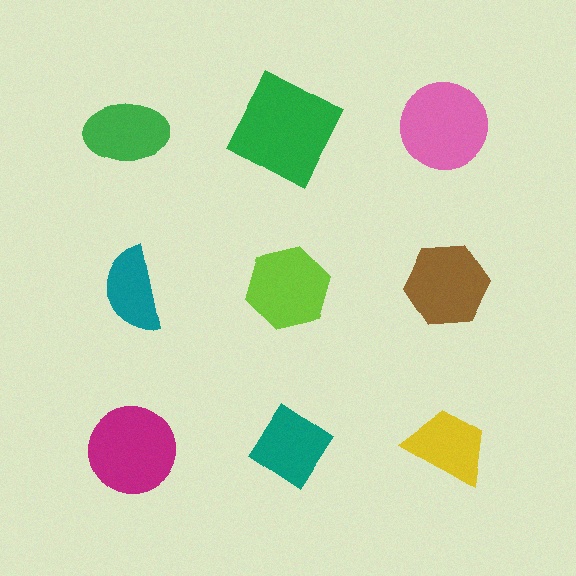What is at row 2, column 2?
A lime hexagon.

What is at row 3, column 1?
A magenta circle.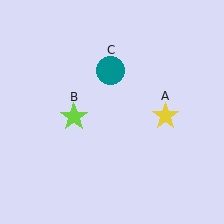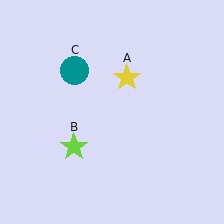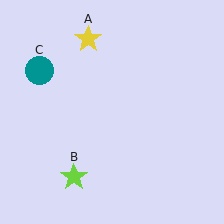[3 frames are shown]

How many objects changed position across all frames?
3 objects changed position: yellow star (object A), lime star (object B), teal circle (object C).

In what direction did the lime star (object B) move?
The lime star (object B) moved down.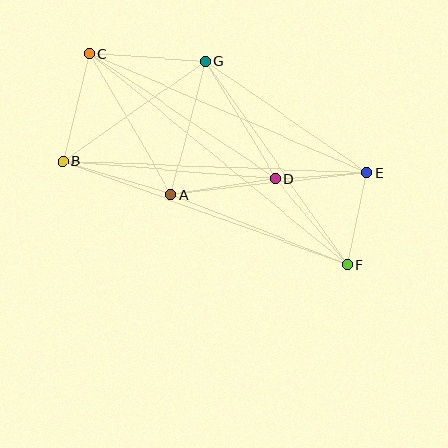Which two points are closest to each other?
Points D and E are closest to each other.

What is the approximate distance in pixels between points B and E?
The distance between B and E is approximately 305 pixels.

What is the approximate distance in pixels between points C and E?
The distance between C and E is approximately 302 pixels.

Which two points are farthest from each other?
Points C and F are farthest from each other.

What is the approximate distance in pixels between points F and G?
The distance between F and G is approximately 248 pixels.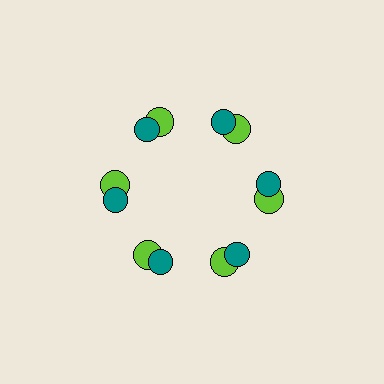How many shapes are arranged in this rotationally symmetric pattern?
There are 12 shapes, arranged in 6 groups of 2.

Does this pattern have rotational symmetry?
Yes, this pattern has 6-fold rotational symmetry. It looks the same after rotating 60 degrees around the center.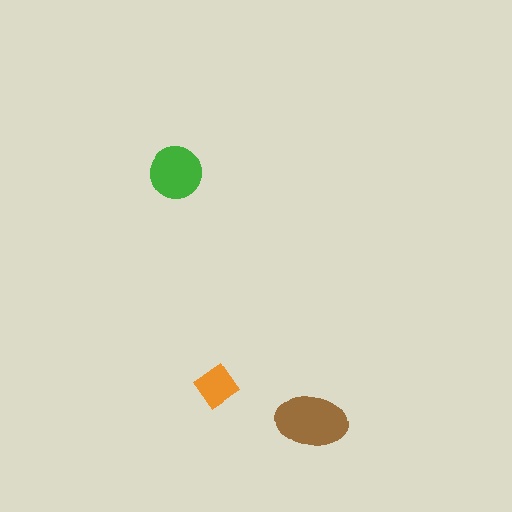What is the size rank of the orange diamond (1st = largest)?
3rd.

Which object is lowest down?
The brown ellipse is bottommost.